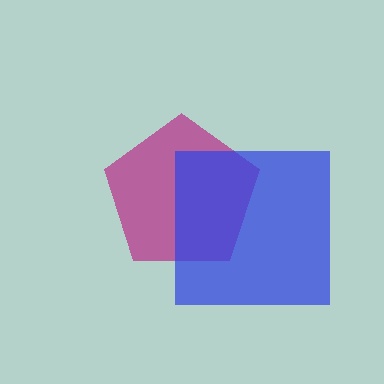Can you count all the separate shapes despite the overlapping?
Yes, there are 2 separate shapes.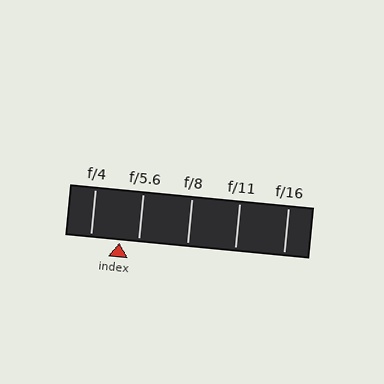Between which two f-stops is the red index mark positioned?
The index mark is between f/4 and f/5.6.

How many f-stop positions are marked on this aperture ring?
There are 5 f-stop positions marked.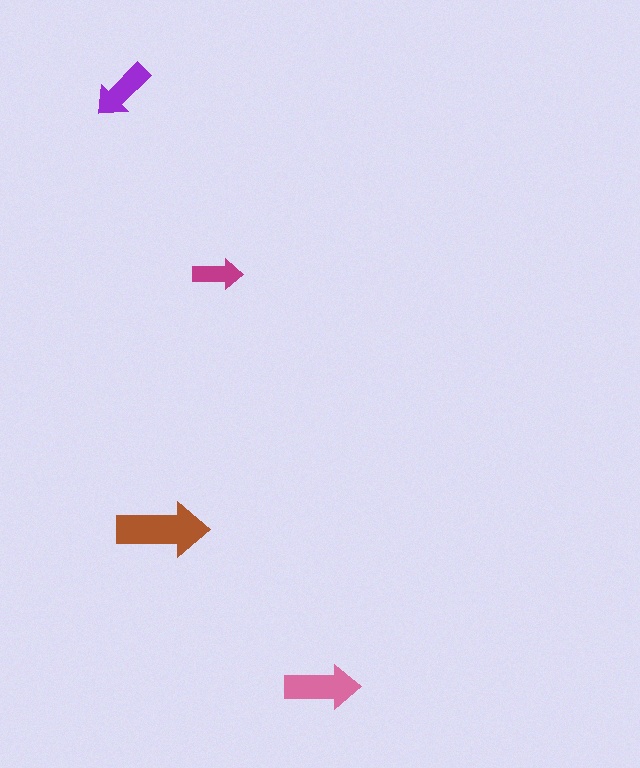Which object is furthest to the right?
The pink arrow is rightmost.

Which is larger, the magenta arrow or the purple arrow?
The purple one.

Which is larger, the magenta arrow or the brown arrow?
The brown one.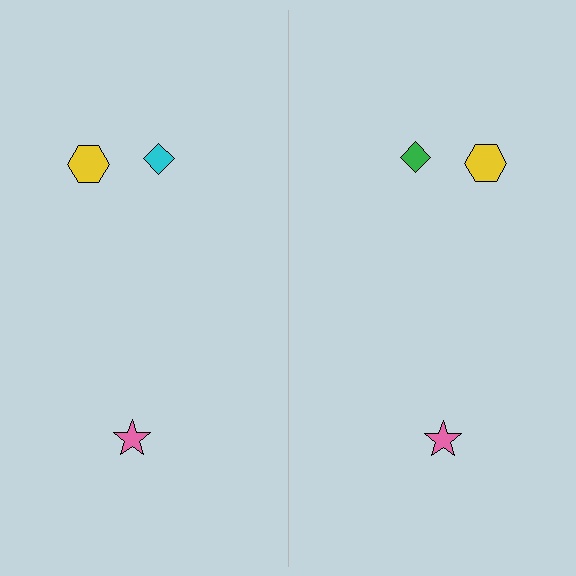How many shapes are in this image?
There are 6 shapes in this image.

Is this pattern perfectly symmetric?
No, the pattern is not perfectly symmetric. The green diamond on the right side breaks the symmetry — its mirror counterpart is cyan.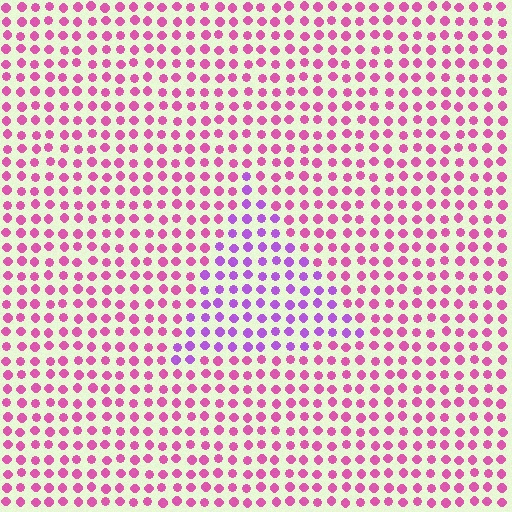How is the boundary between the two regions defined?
The boundary is defined purely by a slight shift in hue (about 39 degrees). Spacing, size, and orientation are identical on both sides.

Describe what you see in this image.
The image is filled with small pink elements in a uniform arrangement. A triangle-shaped region is visible where the elements are tinted to a slightly different hue, forming a subtle color boundary.